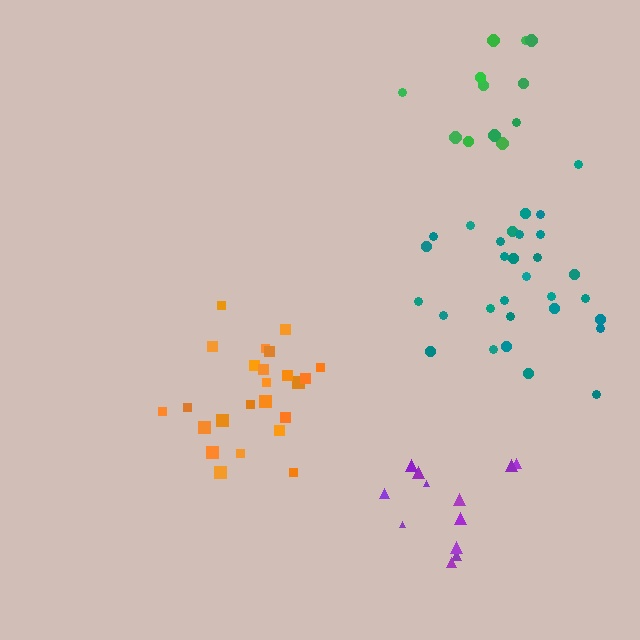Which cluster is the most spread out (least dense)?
Green.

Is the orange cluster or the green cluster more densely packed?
Orange.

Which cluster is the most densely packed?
Orange.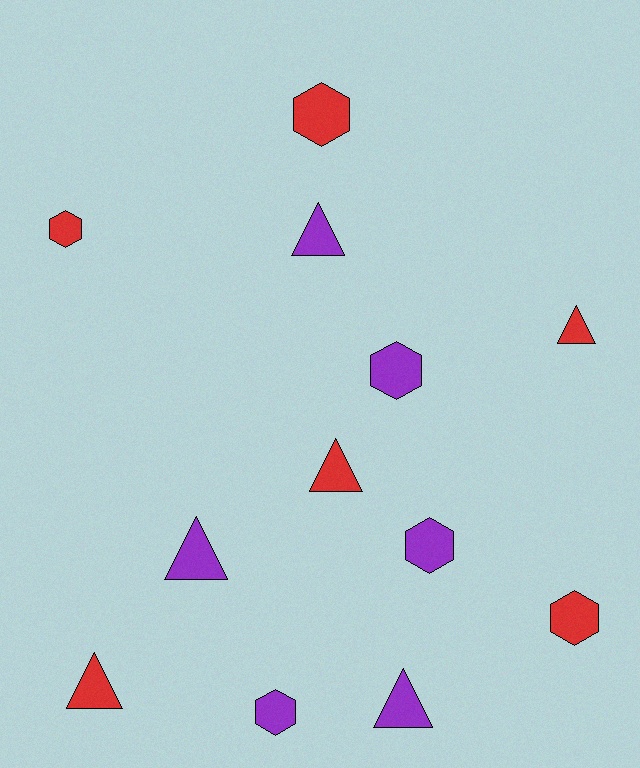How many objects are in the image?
There are 12 objects.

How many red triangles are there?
There are 3 red triangles.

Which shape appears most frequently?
Triangle, with 6 objects.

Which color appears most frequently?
Red, with 6 objects.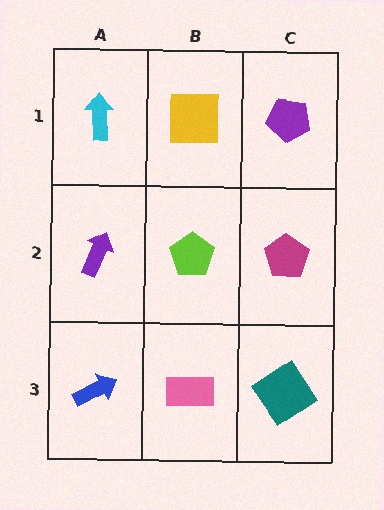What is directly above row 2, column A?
A cyan arrow.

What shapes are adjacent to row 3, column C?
A magenta pentagon (row 2, column C), a pink rectangle (row 3, column B).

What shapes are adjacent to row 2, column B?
A yellow square (row 1, column B), a pink rectangle (row 3, column B), a purple arrow (row 2, column A), a magenta pentagon (row 2, column C).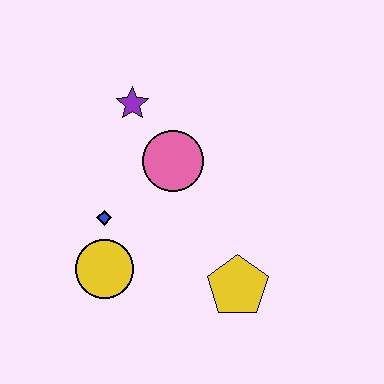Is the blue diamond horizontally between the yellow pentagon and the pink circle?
No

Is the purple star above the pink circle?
Yes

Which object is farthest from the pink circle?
The yellow pentagon is farthest from the pink circle.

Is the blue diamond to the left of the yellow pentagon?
Yes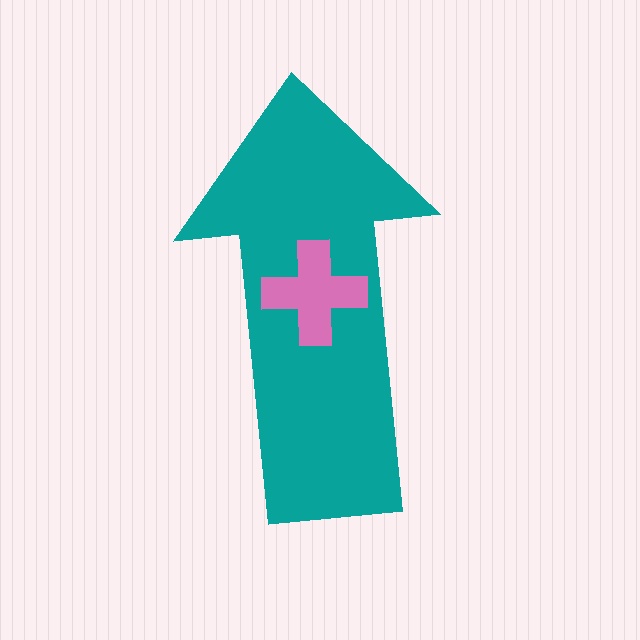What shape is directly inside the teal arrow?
The pink cross.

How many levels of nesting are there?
2.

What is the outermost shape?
The teal arrow.